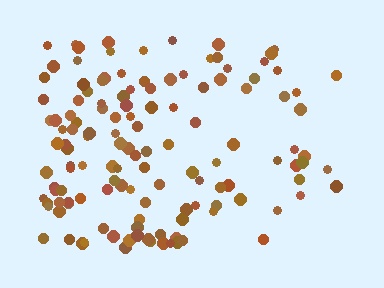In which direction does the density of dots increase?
From right to left, with the left side densest.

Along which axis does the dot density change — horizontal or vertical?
Horizontal.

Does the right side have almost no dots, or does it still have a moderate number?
Still a moderate number, just noticeably fewer than the left.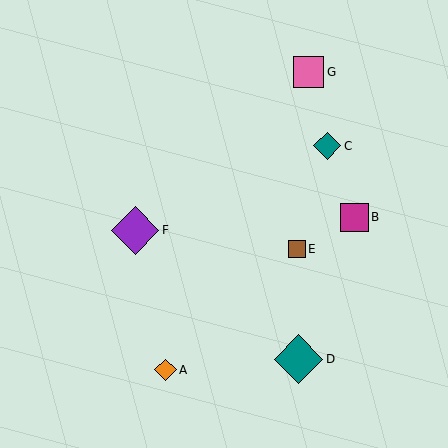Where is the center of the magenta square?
The center of the magenta square is at (354, 217).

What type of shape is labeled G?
Shape G is a pink square.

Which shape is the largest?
The teal diamond (labeled D) is the largest.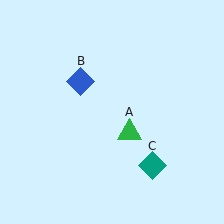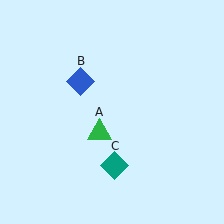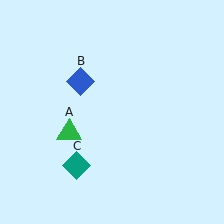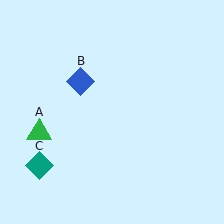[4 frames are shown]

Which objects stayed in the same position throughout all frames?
Blue diamond (object B) remained stationary.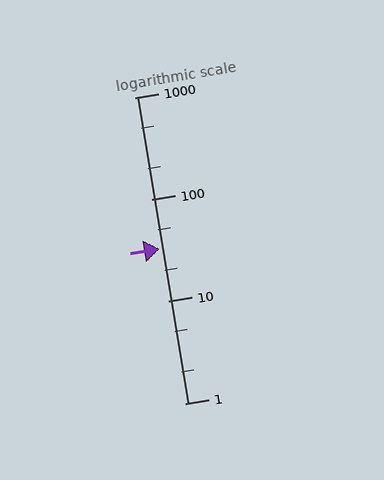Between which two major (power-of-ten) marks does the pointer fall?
The pointer is between 10 and 100.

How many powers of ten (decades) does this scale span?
The scale spans 3 decades, from 1 to 1000.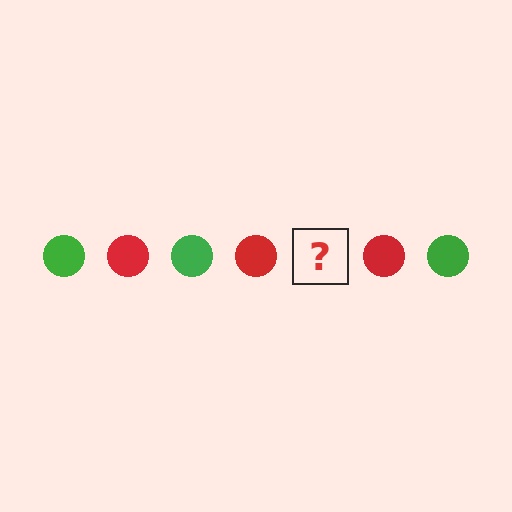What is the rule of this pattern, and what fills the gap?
The rule is that the pattern cycles through green, red circles. The gap should be filled with a green circle.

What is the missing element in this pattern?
The missing element is a green circle.